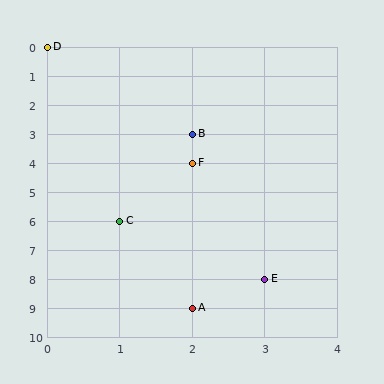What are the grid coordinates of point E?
Point E is at grid coordinates (3, 8).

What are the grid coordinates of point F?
Point F is at grid coordinates (2, 4).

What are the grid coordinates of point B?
Point B is at grid coordinates (2, 3).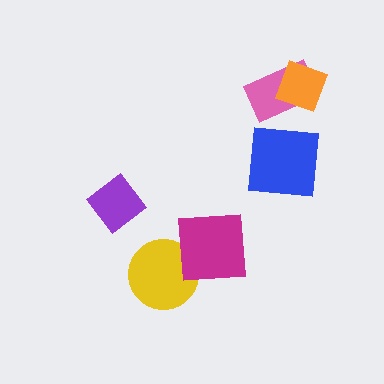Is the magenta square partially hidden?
No, no other shape covers it.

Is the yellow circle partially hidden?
Yes, it is partially covered by another shape.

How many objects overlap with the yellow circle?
1 object overlaps with the yellow circle.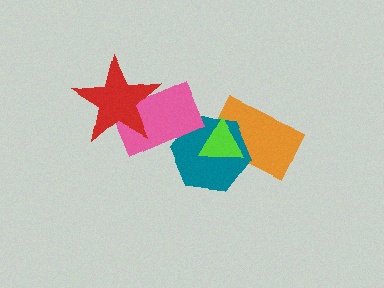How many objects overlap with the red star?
1 object overlaps with the red star.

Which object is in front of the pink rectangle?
The red star is in front of the pink rectangle.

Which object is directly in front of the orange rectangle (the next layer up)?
The teal hexagon is directly in front of the orange rectangle.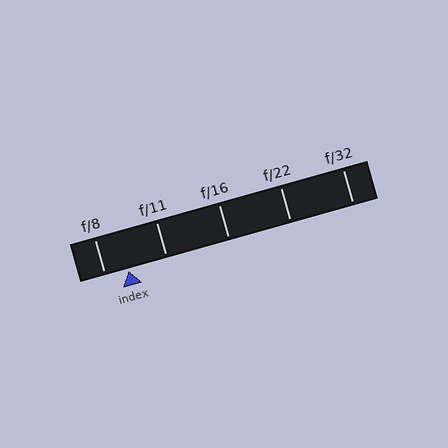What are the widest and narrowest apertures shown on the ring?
The widest aperture shown is f/8 and the narrowest is f/32.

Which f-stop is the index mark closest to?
The index mark is closest to f/8.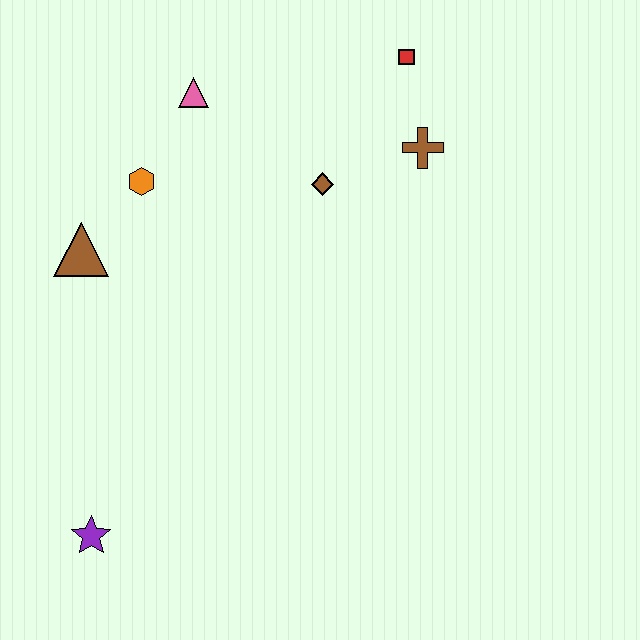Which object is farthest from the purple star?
The red square is farthest from the purple star.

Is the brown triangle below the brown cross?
Yes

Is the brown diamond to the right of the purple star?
Yes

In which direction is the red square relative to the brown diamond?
The red square is above the brown diamond.